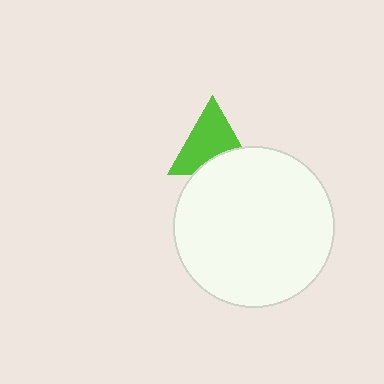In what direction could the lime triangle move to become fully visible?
The lime triangle could move up. That would shift it out from behind the white circle entirely.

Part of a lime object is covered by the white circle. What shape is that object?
It is a triangle.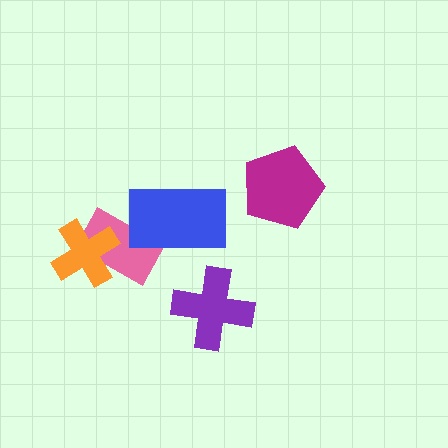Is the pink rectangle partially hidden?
Yes, it is partially covered by another shape.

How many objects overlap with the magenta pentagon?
0 objects overlap with the magenta pentagon.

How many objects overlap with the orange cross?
1 object overlaps with the orange cross.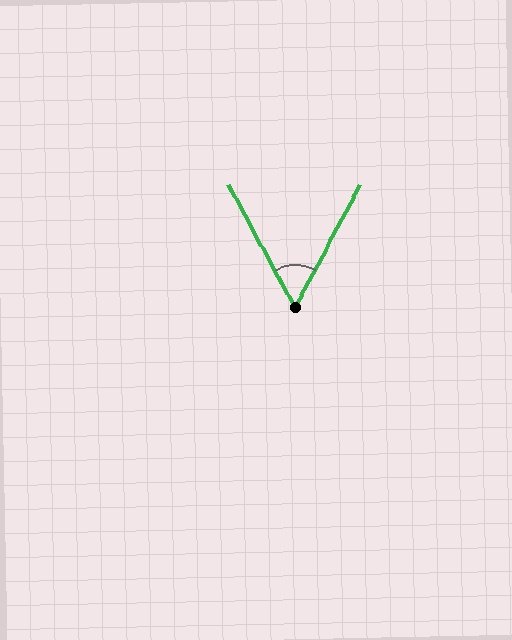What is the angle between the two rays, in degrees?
Approximately 57 degrees.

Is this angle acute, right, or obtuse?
It is acute.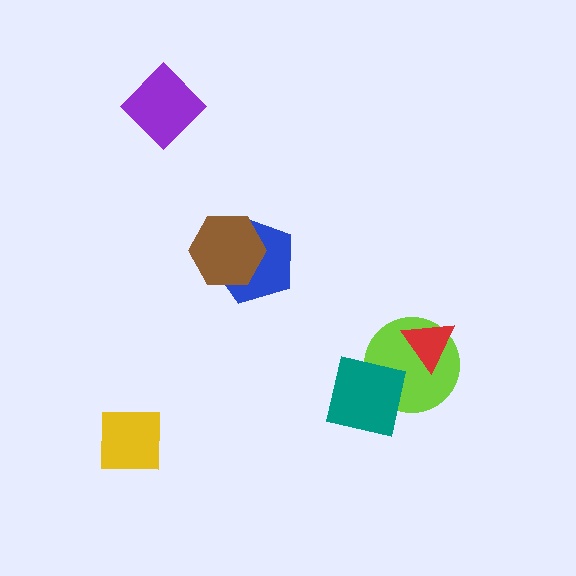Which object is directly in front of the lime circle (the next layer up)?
The red triangle is directly in front of the lime circle.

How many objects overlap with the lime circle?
2 objects overlap with the lime circle.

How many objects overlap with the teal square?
1 object overlaps with the teal square.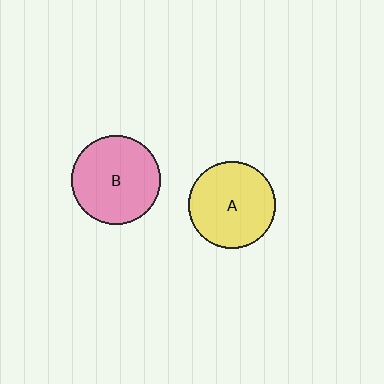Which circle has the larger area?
Circle B (pink).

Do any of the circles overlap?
No, none of the circles overlap.